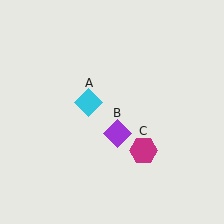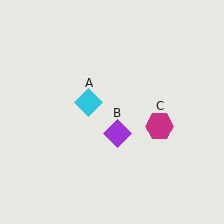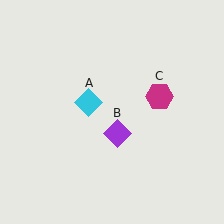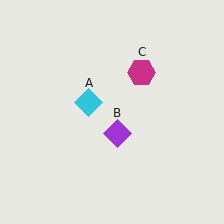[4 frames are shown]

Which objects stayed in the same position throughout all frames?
Cyan diamond (object A) and purple diamond (object B) remained stationary.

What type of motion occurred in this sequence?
The magenta hexagon (object C) rotated counterclockwise around the center of the scene.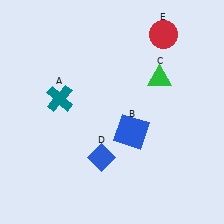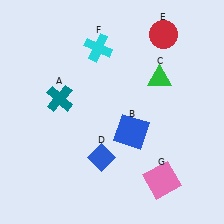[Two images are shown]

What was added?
A cyan cross (F), a pink square (G) were added in Image 2.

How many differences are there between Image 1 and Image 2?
There are 2 differences between the two images.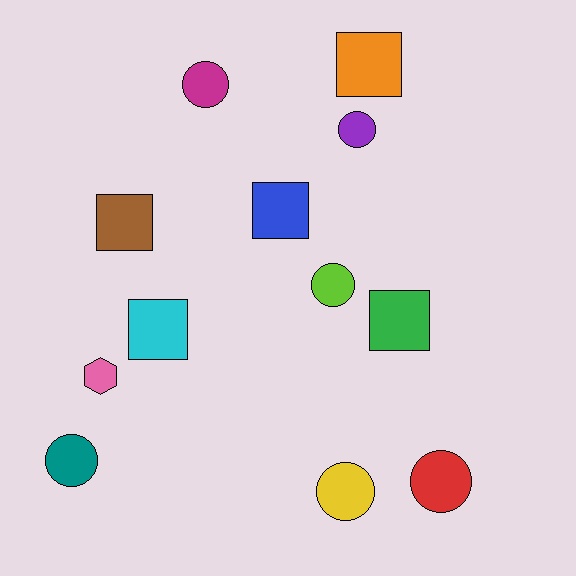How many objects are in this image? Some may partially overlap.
There are 12 objects.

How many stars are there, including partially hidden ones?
There are no stars.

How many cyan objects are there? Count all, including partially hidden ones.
There is 1 cyan object.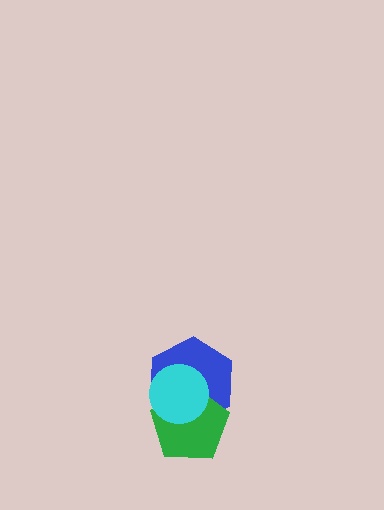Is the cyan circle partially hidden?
No, no other shape covers it.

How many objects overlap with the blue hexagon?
2 objects overlap with the blue hexagon.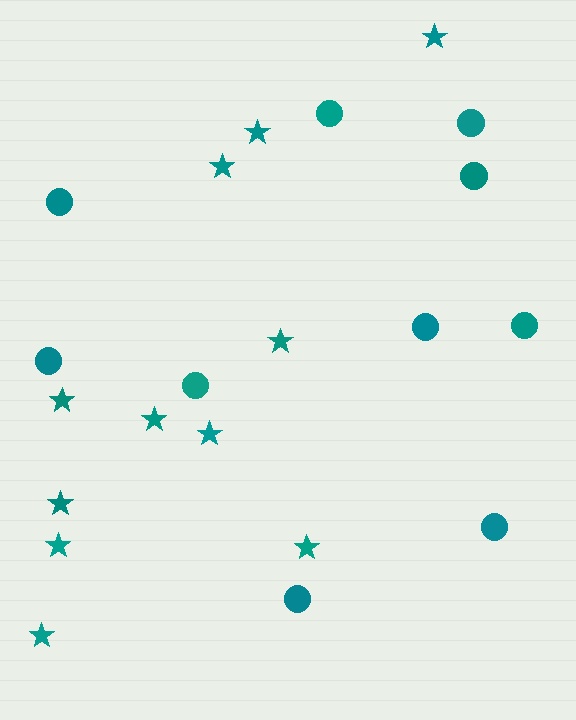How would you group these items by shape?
There are 2 groups: one group of circles (10) and one group of stars (11).